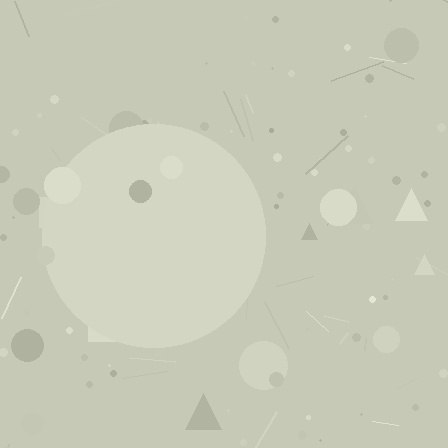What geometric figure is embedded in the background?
A circle is embedded in the background.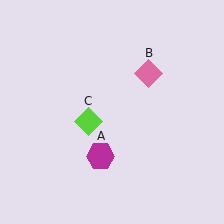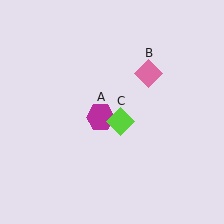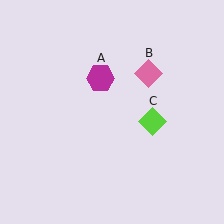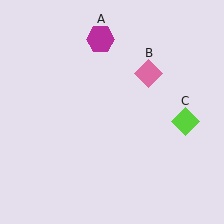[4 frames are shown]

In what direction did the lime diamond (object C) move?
The lime diamond (object C) moved right.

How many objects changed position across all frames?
2 objects changed position: magenta hexagon (object A), lime diamond (object C).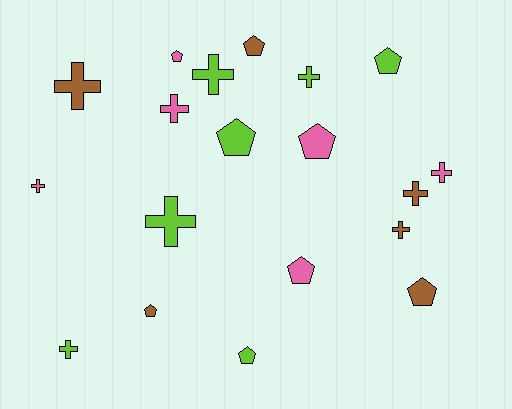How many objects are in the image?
There are 19 objects.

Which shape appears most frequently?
Cross, with 10 objects.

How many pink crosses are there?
There are 3 pink crosses.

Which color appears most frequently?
Lime, with 7 objects.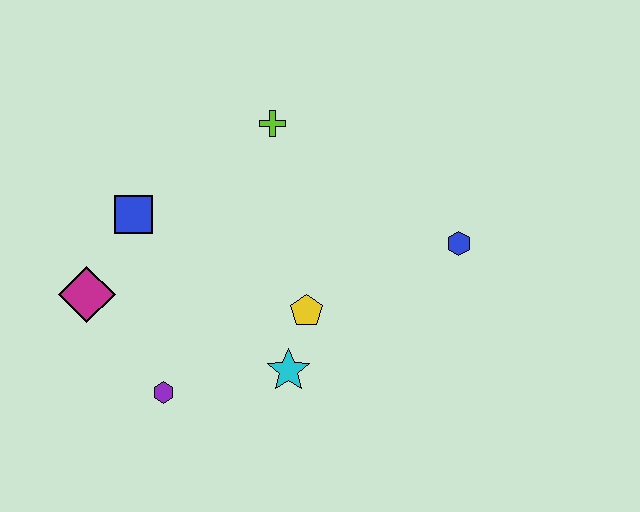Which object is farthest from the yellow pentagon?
The magenta diamond is farthest from the yellow pentagon.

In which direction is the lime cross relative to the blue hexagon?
The lime cross is to the left of the blue hexagon.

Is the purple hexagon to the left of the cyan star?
Yes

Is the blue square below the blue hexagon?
No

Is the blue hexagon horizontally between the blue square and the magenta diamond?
No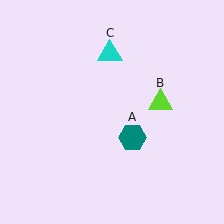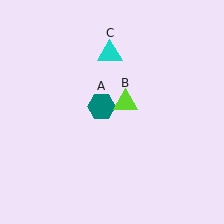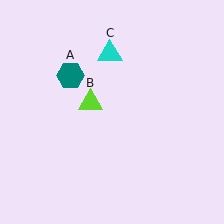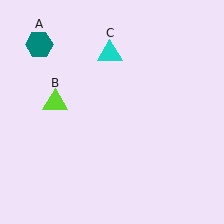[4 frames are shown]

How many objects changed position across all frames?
2 objects changed position: teal hexagon (object A), lime triangle (object B).